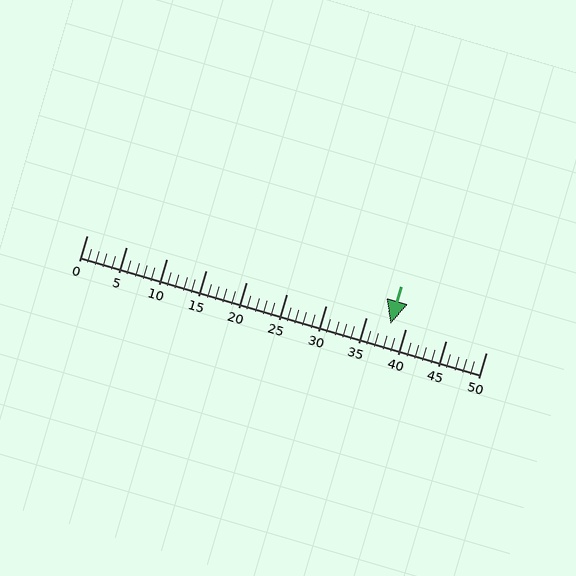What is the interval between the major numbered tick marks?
The major tick marks are spaced 5 units apart.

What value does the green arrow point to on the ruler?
The green arrow points to approximately 38.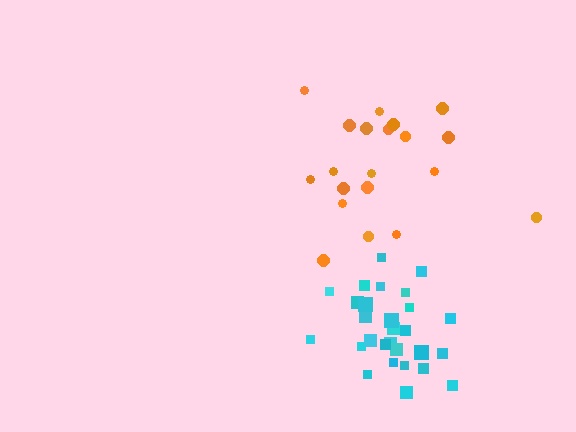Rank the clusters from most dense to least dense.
cyan, orange.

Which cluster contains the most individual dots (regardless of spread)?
Cyan (28).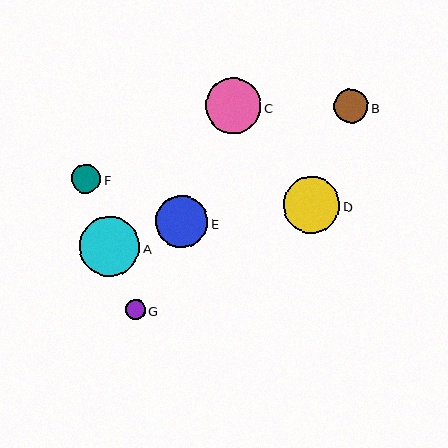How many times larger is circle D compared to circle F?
Circle D is approximately 1.9 times the size of circle F.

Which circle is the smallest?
Circle G is the smallest with a size of approximately 20 pixels.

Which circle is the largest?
Circle A is the largest with a size of approximately 60 pixels.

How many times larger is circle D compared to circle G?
Circle D is approximately 2.8 times the size of circle G.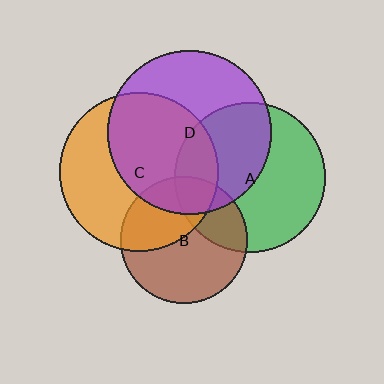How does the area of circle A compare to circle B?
Approximately 1.4 times.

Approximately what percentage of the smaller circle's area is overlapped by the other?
Approximately 30%.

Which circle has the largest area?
Circle D (purple).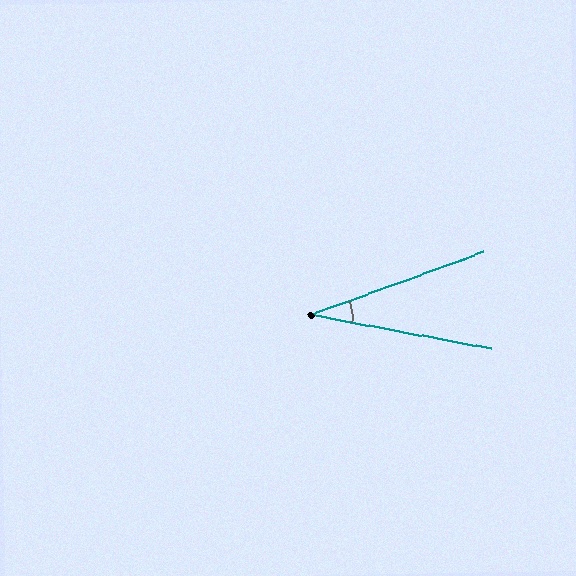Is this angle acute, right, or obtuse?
It is acute.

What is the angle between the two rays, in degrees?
Approximately 31 degrees.